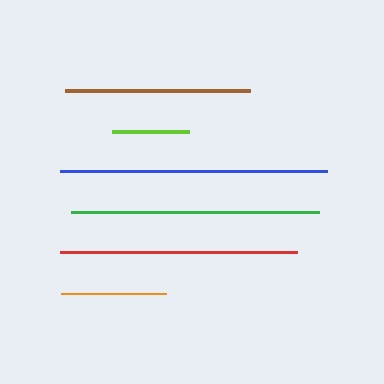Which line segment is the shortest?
The lime line is the shortest at approximately 78 pixels.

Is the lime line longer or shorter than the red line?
The red line is longer than the lime line.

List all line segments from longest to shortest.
From longest to shortest: blue, green, red, brown, orange, lime.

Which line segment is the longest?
The blue line is the longest at approximately 267 pixels.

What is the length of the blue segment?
The blue segment is approximately 267 pixels long.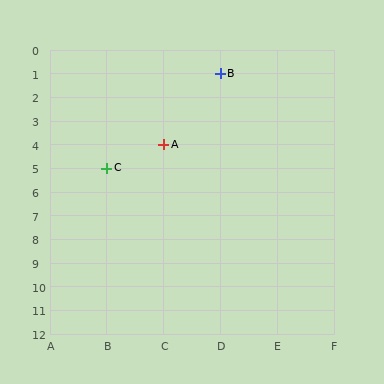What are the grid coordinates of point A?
Point A is at grid coordinates (C, 4).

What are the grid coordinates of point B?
Point B is at grid coordinates (D, 1).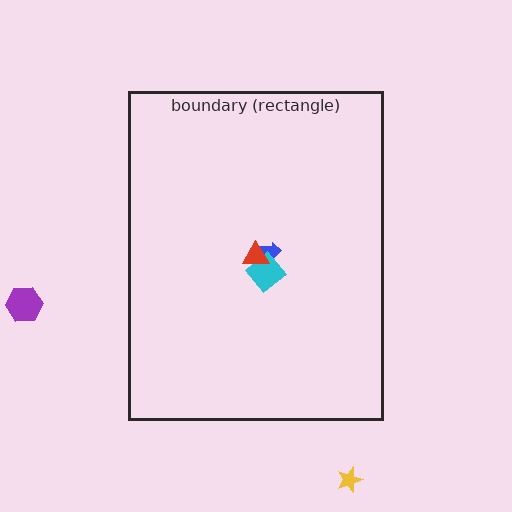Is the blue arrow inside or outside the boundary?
Inside.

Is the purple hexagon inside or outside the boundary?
Outside.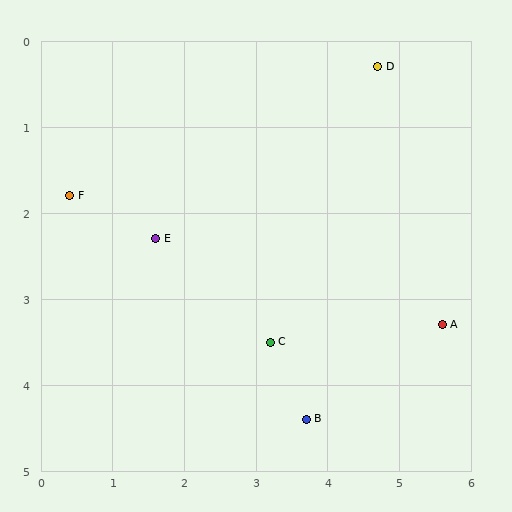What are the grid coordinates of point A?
Point A is at approximately (5.6, 3.3).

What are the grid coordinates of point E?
Point E is at approximately (1.6, 2.3).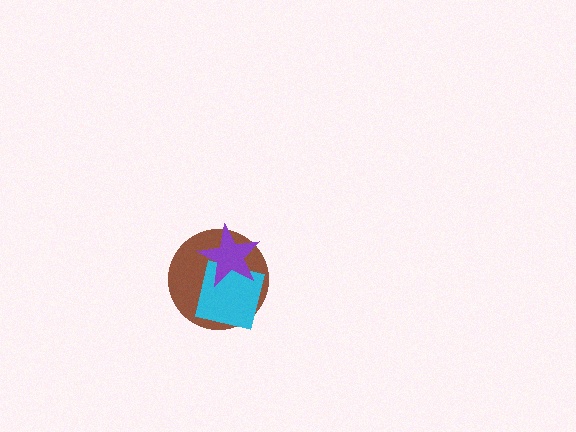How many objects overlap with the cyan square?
2 objects overlap with the cyan square.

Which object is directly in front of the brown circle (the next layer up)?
The cyan square is directly in front of the brown circle.